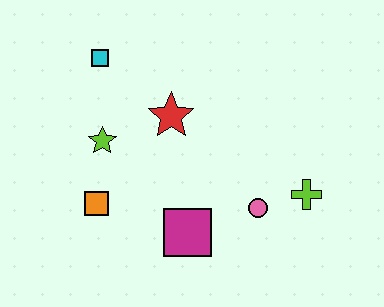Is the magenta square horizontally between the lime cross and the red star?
Yes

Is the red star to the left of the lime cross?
Yes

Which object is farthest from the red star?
The lime cross is farthest from the red star.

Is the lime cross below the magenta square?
No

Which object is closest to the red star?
The lime star is closest to the red star.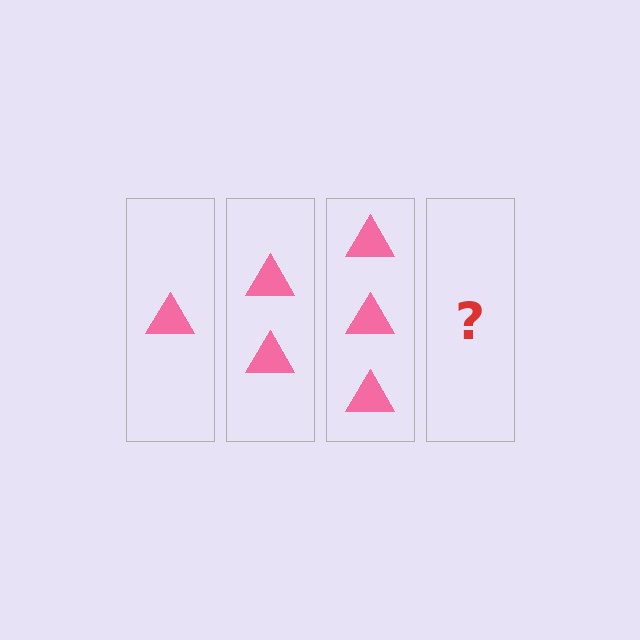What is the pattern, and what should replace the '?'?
The pattern is that each step adds one more triangle. The '?' should be 4 triangles.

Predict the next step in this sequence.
The next step is 4 triangles.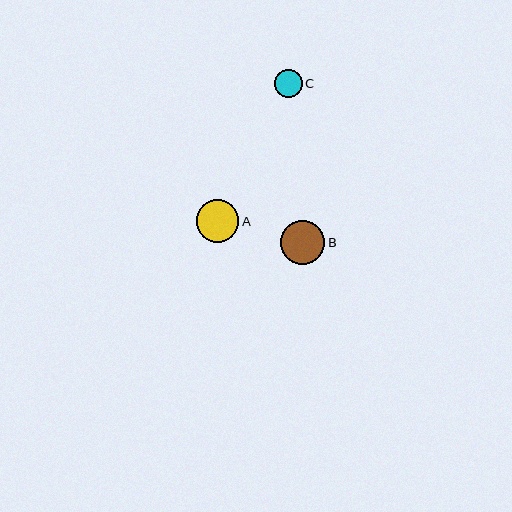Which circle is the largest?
Circle B is the largest with a size of approximately 44 pixels.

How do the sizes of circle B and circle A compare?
Circle B and circle A are approximately the same size.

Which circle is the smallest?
Circle C is the smallest with a size of approximately 28 pixels.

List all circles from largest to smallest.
From largest to smallest: B, A, C.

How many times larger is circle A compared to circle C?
Circle A is approximately 1.5 times the size of circle C.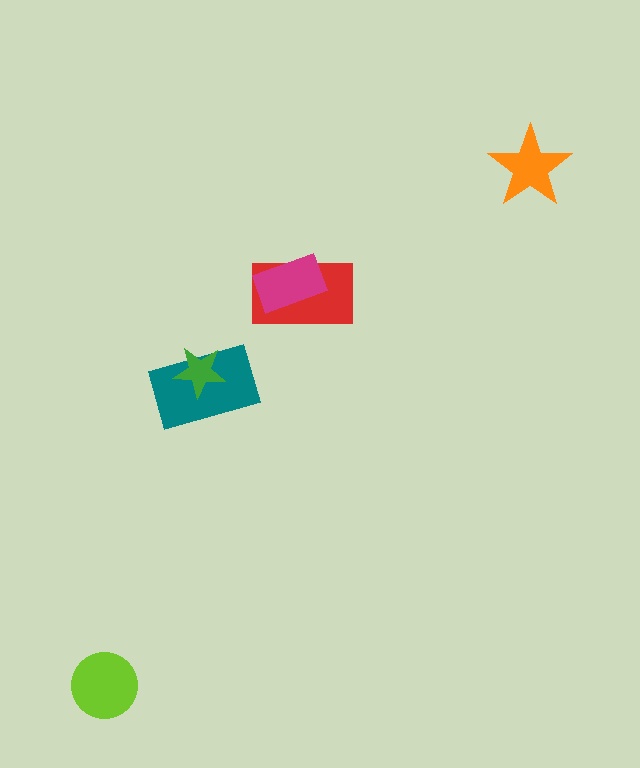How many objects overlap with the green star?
1 object overlaps with the green star.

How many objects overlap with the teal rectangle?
1 object overlaps with the teal rectangle.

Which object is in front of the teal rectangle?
The green star is in front of the teal rectangle.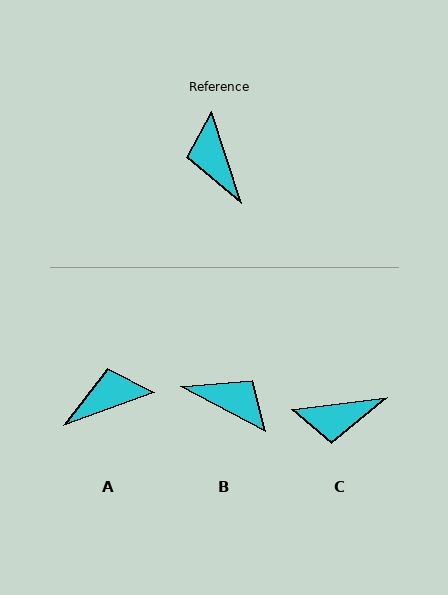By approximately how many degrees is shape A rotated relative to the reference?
Approximately 88 degrees clockwise.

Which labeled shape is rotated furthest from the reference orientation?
B, about 136 degrees away.